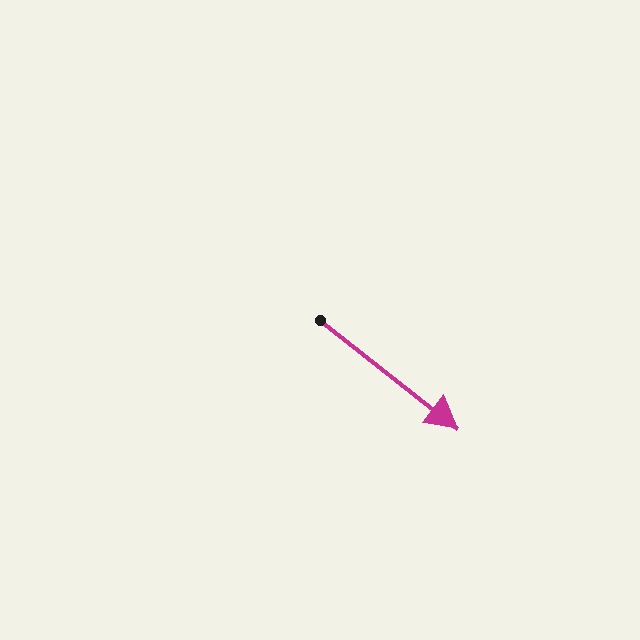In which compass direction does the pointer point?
Southeast.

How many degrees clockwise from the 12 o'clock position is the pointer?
Approximately 128 degrees.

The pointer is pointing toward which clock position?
Roughly 4 o'clock.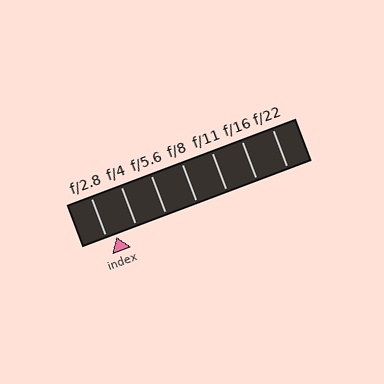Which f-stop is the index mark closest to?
The index mark is closest to f/2.8.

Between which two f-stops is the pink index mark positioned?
The index mark is between f/2.8 and f/4.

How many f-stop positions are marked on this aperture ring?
There are 7 f-stop positions marked.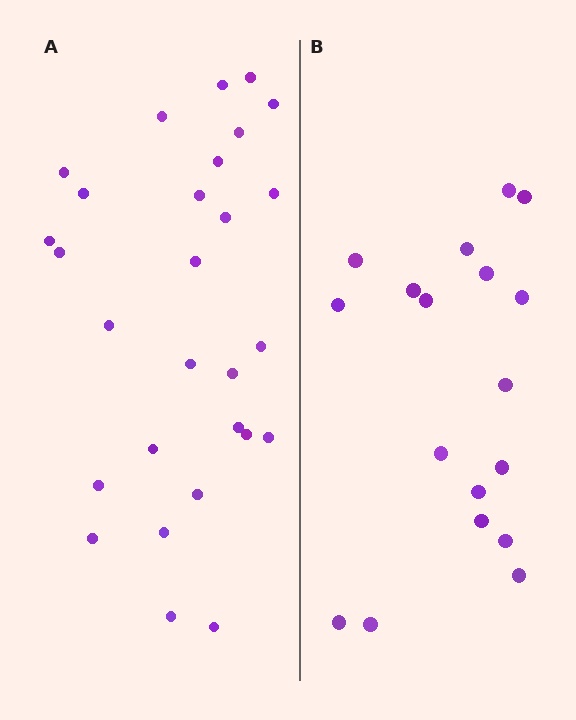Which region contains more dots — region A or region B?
Region A (the left region) has more dots.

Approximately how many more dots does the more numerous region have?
Region A has roughly 10 or so more dots than region B.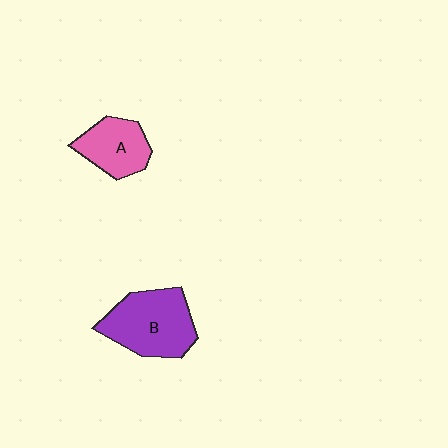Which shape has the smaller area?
Shape A (pink).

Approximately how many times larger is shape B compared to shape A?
Approximately 1.5 times.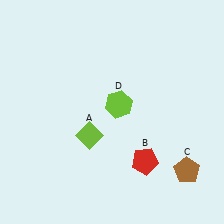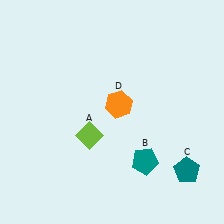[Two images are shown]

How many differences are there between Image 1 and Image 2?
There are 3 differences between the two images.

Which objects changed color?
B changed from red to teal. C changed from brown to teal. D changed from lime to orange.